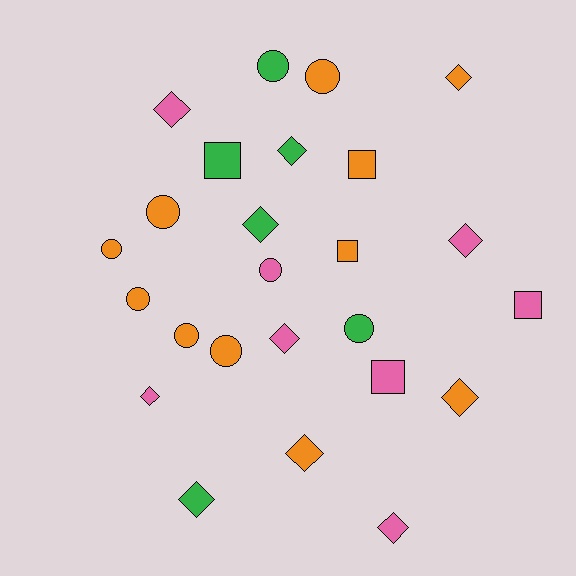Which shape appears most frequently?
Diamond, with 11 objects.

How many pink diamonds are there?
There are 5 pink diamonds.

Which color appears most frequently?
Orange, with 11 objects.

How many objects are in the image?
There are 25 objects.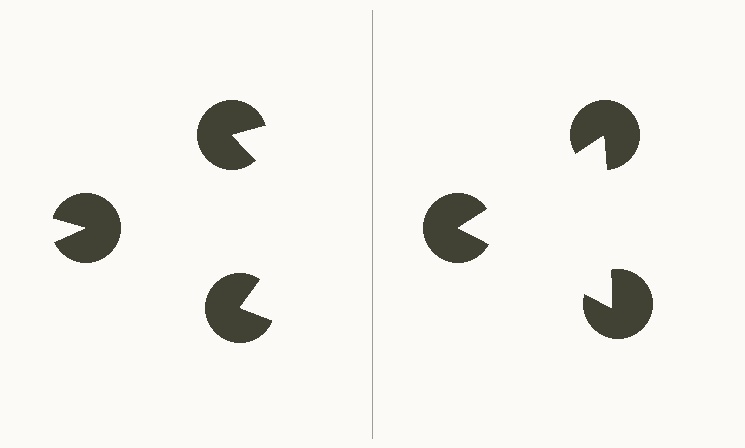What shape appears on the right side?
An illusory triangle.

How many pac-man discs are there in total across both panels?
6 — 3 on each side.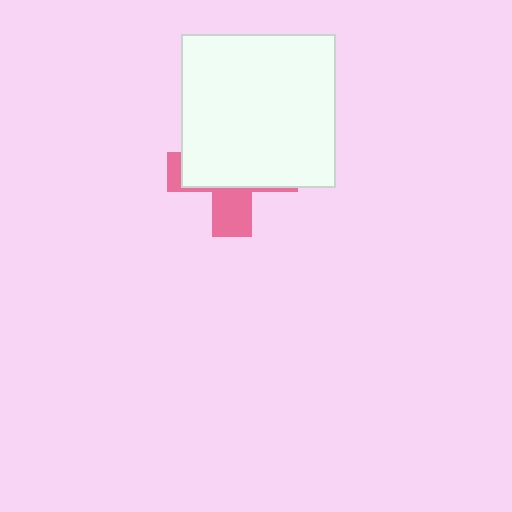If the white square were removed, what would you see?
You would see the complete pink cross.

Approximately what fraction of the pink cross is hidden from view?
Roughly 68% of the pink cross is hidden behind the white square.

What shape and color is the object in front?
The object in front is a white square.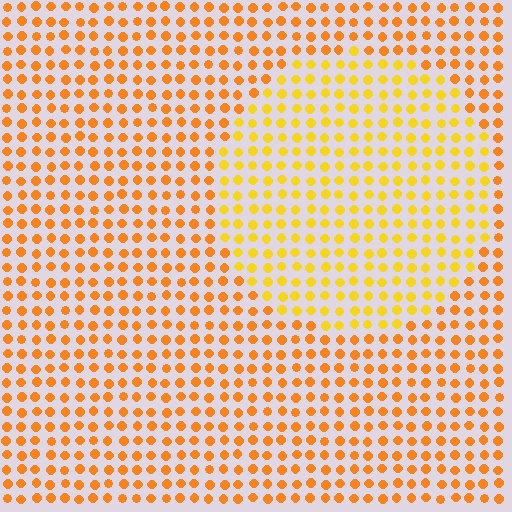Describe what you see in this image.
The image is filled with small orange elements in a uniform arrangement. A circle-shaped region is visible where the elements are tinted to a slightly different hue, forming a subtle color boundary.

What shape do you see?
I see a circle.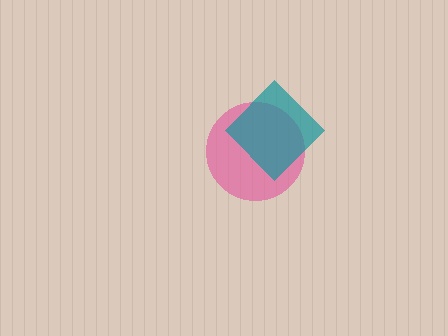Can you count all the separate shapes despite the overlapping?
Yes, there are 2 separate shapes.